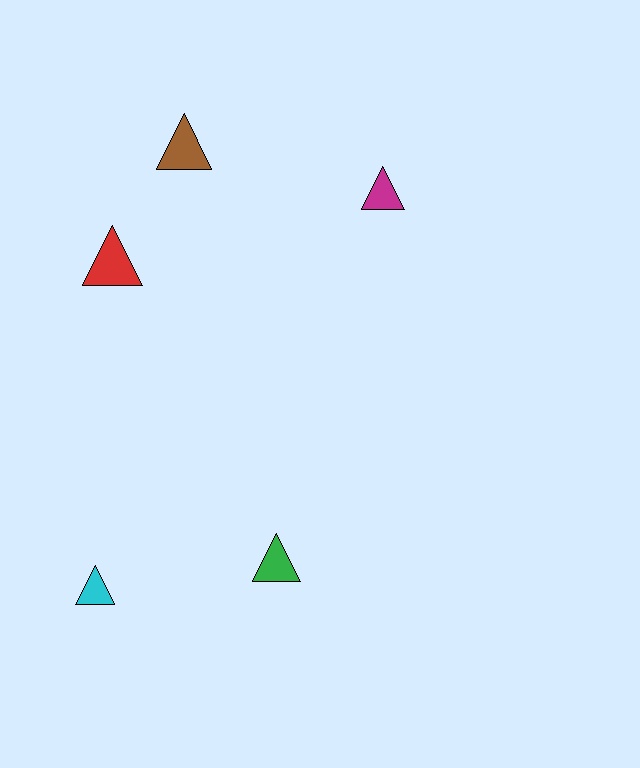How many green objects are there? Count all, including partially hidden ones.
There is 1 green object.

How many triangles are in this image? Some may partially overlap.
There are 5 triangles.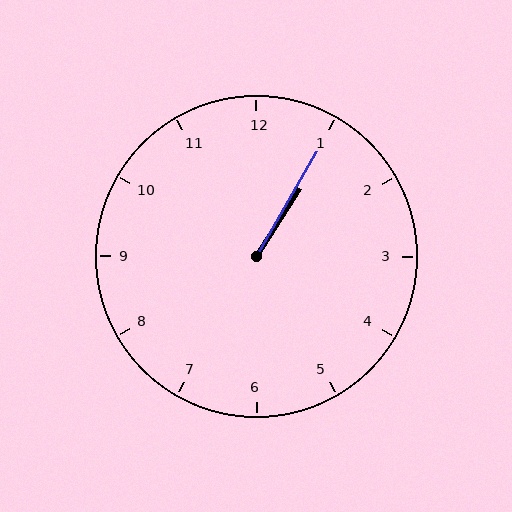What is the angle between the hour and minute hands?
Approximately 2 degrees.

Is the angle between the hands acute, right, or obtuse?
It is acute.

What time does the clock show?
1:05.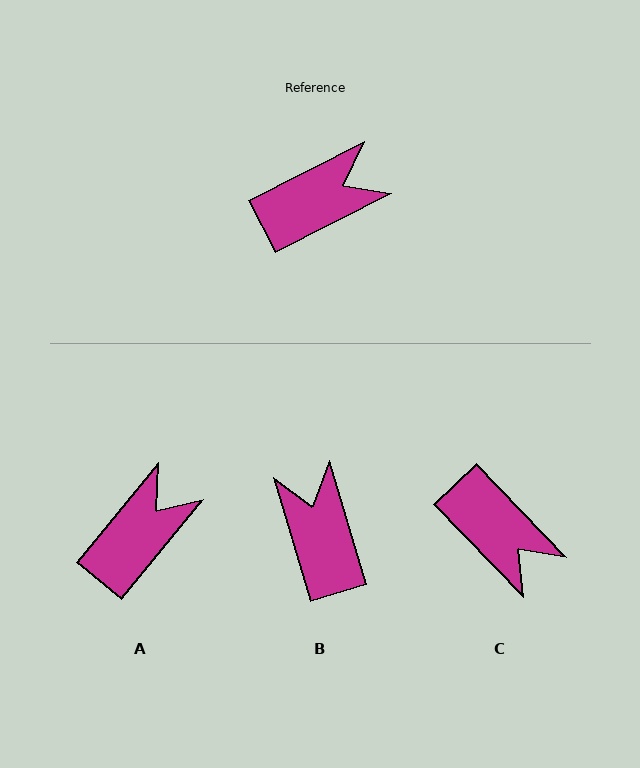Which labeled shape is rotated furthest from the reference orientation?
B, about 79 degrees away.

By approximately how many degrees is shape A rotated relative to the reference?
Approximately 23 degrees counter-clockwise.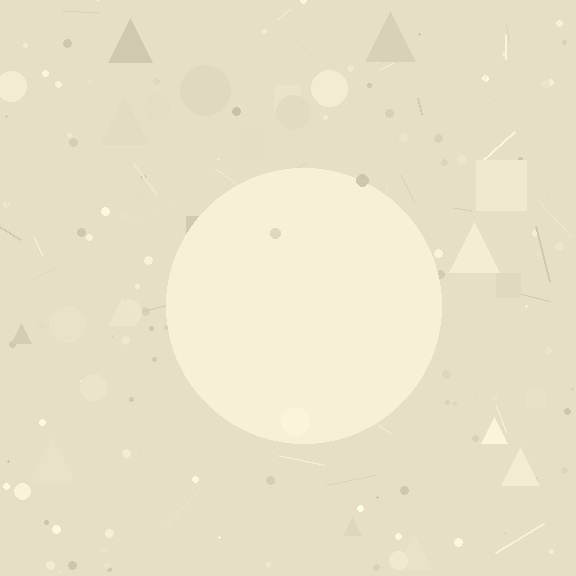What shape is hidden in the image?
A circle is hidden in the image.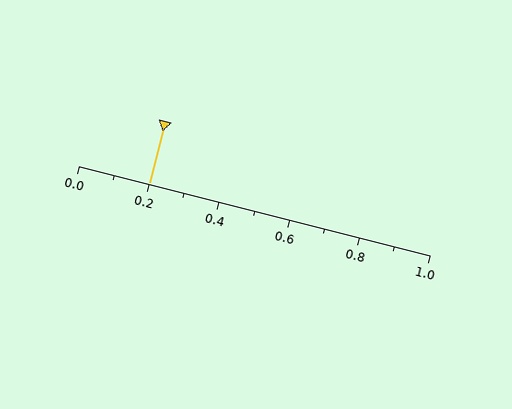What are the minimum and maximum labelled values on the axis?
The axis runs from 0.0 to 1.0.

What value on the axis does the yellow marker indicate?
The marker indicates approximately 0.2.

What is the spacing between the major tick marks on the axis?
The major ticks are spaced 0.2 apart.